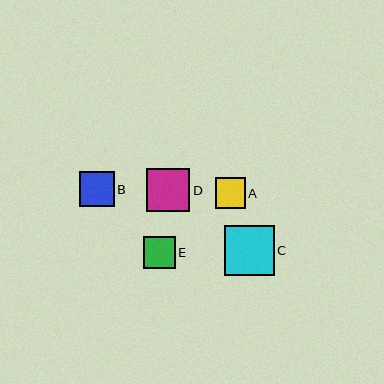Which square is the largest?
Square C is the largest with a size of approximately 49 pixels.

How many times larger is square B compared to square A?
Square B is approximately 1.2 times the size of square A.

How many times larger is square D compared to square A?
Square D is approximately 1.4 times the size of square A.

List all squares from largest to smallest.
From largest to smallest: C, D, B, E, A.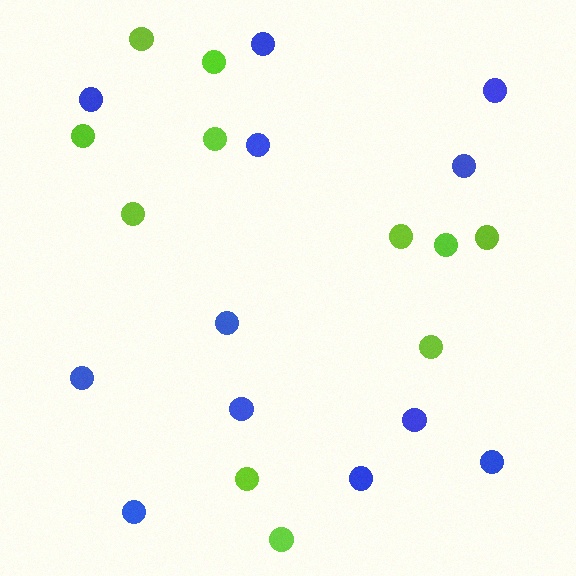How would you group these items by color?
There are 2 groups: one group of lime circles (11) and one group of blue circles (12).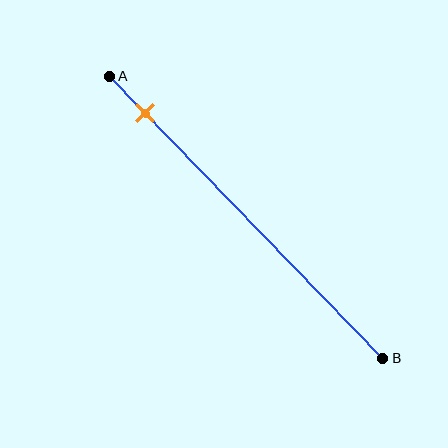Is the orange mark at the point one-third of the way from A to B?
No, the mark is at about 15% from A, not at the 33% one-third point.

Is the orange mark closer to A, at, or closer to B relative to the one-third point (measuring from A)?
The orange mark is closer to point A than the one-third point of segment AB.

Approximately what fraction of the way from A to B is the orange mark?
The orange mark is approximately 15% of the way from A to B.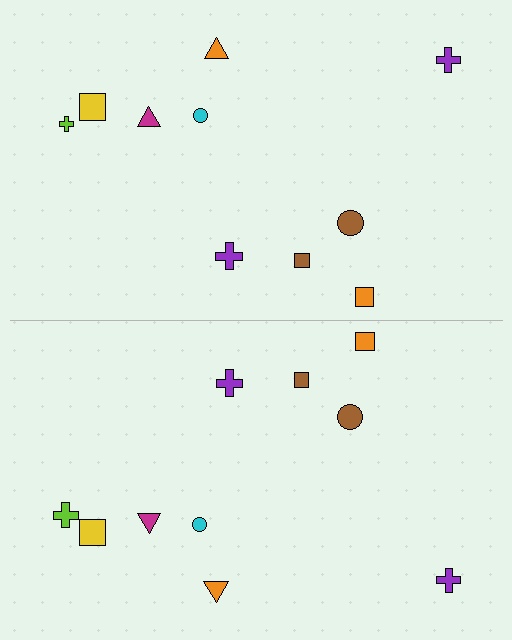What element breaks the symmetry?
The lime cross on the bottom side has a different size than its mirror counterpart.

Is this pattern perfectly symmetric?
No, the pattern is not perfectly symmetric. The lime cross on the bottom side has a different size than its mirror counterpart.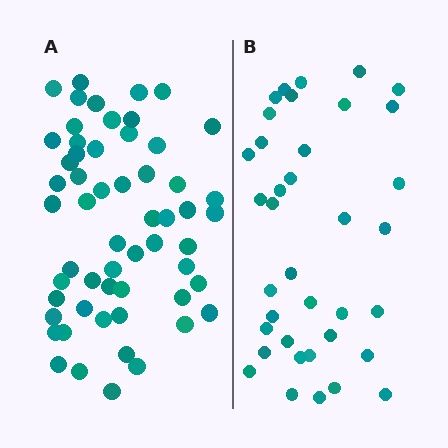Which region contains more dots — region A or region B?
Region A (the left region) has more dots.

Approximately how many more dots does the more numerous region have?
Region A has approximately 20 more dots than region B.